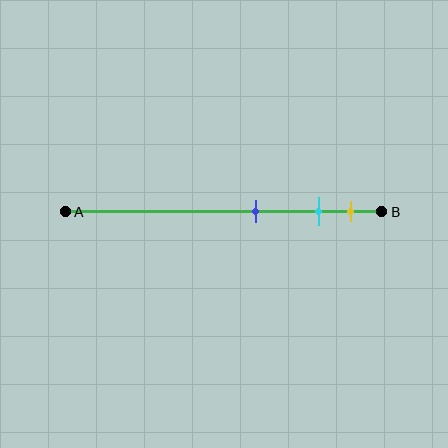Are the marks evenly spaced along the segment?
No, the marks are not evenly spaced.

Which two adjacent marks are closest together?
The cyan and yellow marks are the closest adjacent pair.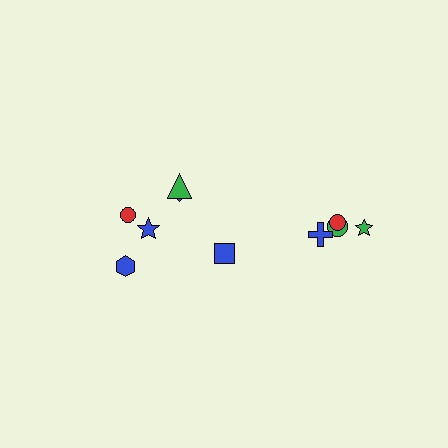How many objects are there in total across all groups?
There are 10 objects.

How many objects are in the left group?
There are 6 objects.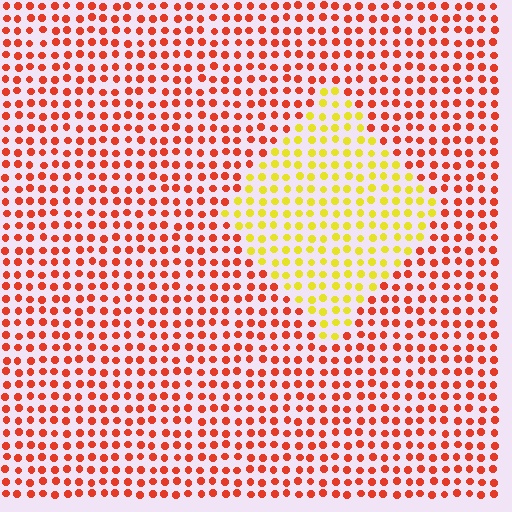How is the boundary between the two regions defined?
The boundary is defined purely by a slight shift in hue (about 54 degrees). Spacing, size, and orientation are identical on both sides.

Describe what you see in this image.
The image is filled with small red elements in a uniform arrangement. A diamond-shaped region is visible where the elements are tinted to a slightly different hue, forming a subtle color boundary.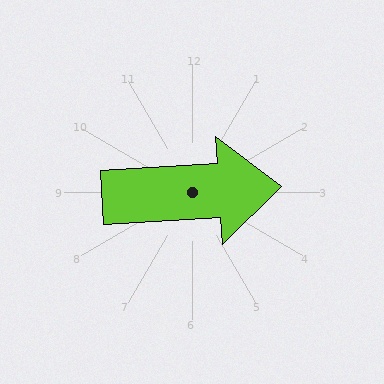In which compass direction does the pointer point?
East.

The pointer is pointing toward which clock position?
Roughly 3 o'clock.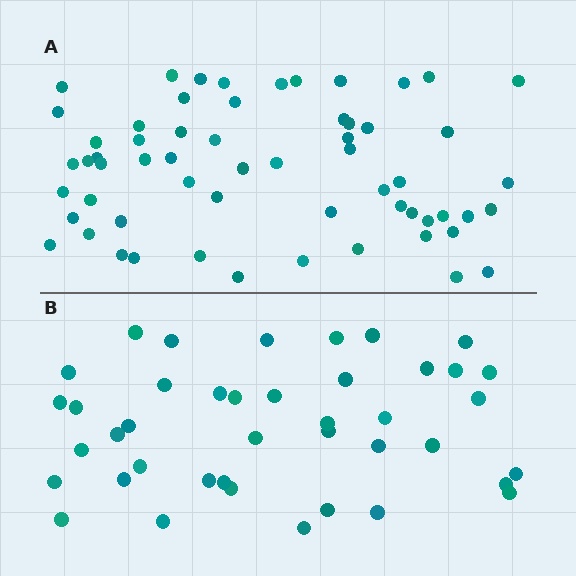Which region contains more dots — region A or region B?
Region A (the top region) has more dots.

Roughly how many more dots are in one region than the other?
Region A has approximately 20 more dots than region B.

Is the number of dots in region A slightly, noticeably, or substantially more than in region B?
Region A has substantially more. The ratio is roughly 1.5 to 1.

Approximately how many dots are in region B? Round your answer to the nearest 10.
About 40 dots. (The exact count is 41, which rounds to 40.)